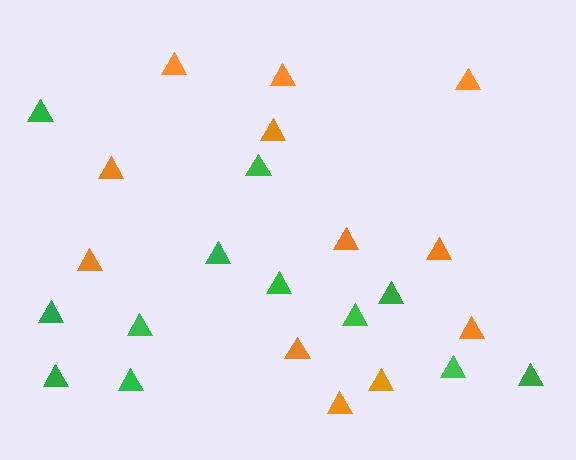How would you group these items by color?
There are 2 groups: one group of orange triangles (12) and one group of green triangles (12).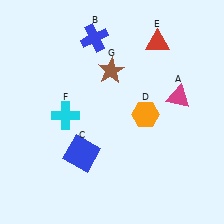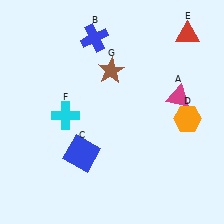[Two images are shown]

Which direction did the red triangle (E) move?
The red triangle (E) moved right.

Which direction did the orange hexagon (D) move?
The orange hexagon (D) moved right.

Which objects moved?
The objects that moved are: the orange hexagon (D), the red triangle (E).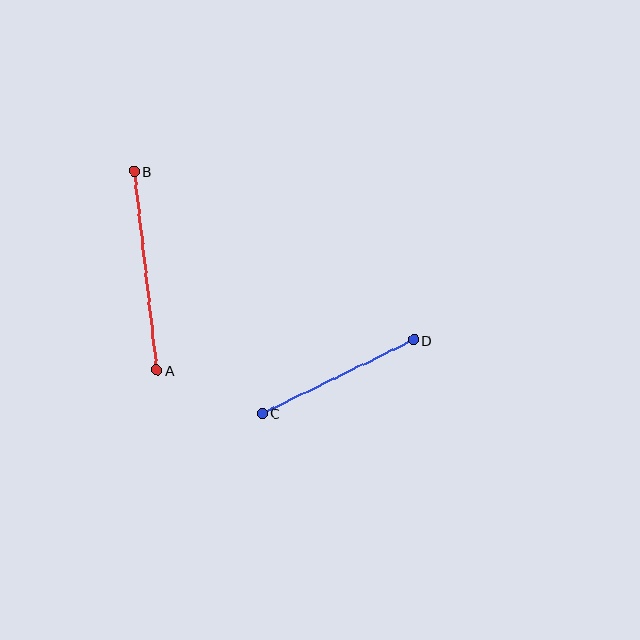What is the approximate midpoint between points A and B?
The midpoint is at approximately (146, 271) pixels.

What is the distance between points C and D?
The distance is approximately 168 pixels.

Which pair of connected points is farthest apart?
Points A and B are farthest apart.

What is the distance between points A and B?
The distance is approximately 200 pixels.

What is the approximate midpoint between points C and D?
The midpoint is at approximately (338, 377) pixels.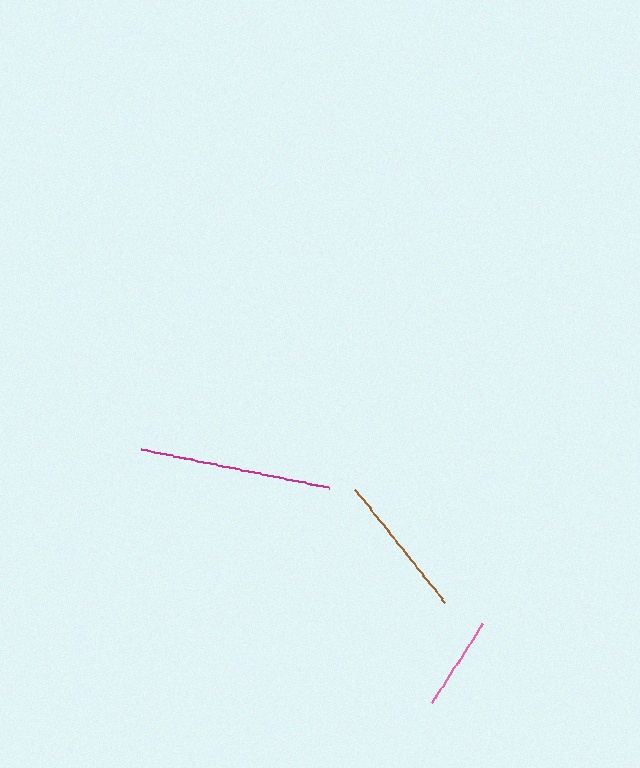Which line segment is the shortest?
The pink line is the shortest at approximately 95 pixels.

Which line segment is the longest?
The magenta line is the longest at approximately 193 pixels.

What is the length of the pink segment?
The pink segment is approximately 95 pixels long.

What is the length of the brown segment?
The brown segment is approximately 145 pixels long.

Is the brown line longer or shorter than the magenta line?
The magenta line is longer than the brown line.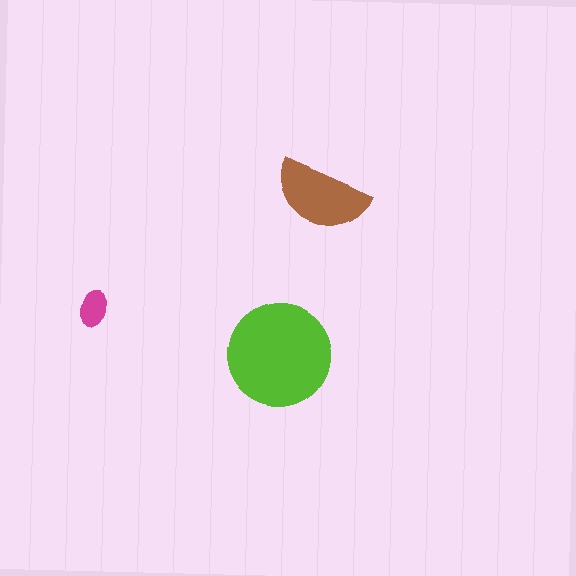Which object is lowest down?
The lime circle is bottommost.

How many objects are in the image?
There are 3 objects in the image.